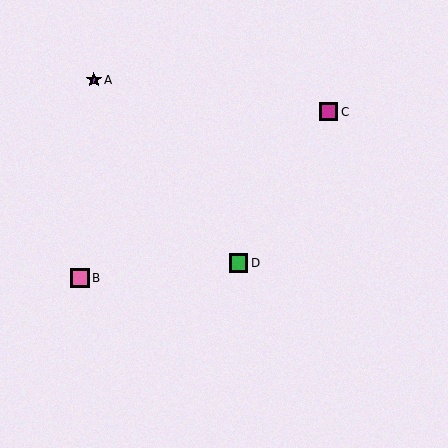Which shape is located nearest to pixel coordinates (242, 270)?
The green square (labeled D) at (239, 263) is nearest to that location.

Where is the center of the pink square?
The center of the pink square is at (80, 278).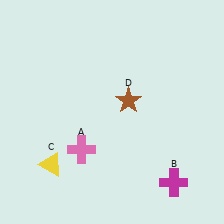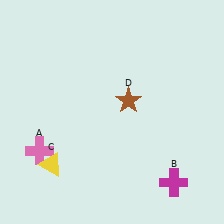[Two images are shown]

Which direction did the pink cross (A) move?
The pink cross (A) moved left.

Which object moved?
The pink cross (A) moved left.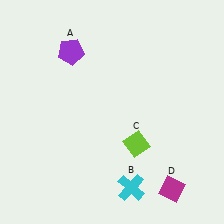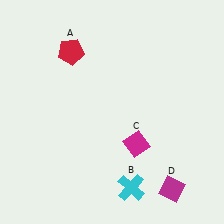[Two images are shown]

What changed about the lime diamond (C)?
In Image 1, C is lime. In Image 2, it changed to magenta.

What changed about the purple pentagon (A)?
In Image 1, A is purple. In Image 2, it changed to red.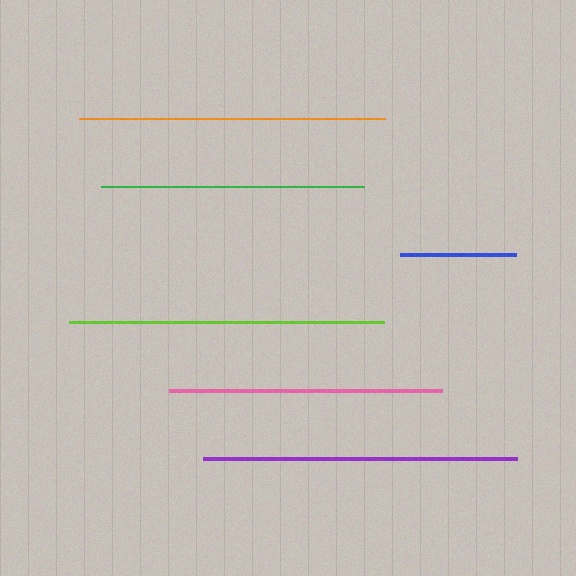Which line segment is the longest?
The lime line is the longest at approximately 315 pixels.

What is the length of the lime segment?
The lime segment is approximately 315 pixels long.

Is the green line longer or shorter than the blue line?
The green line is longer than the blue line.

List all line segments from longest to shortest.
From longest to shortest: lime, purple, orange, pink, green, blue.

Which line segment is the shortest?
The blue line is the shortest at approximately 116 pixels.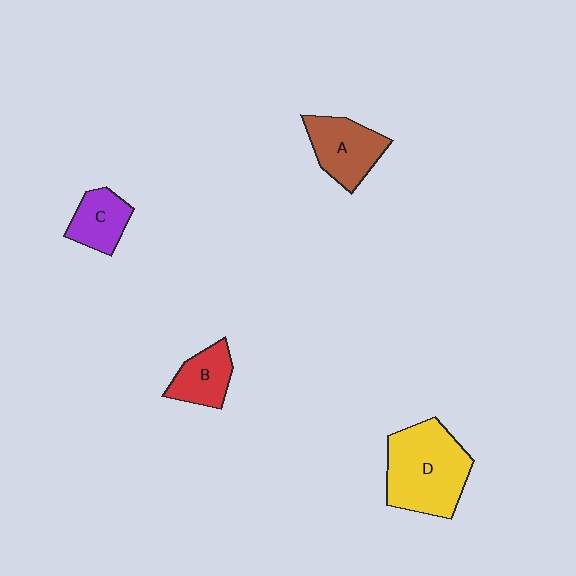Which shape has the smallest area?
Shape C (purple).